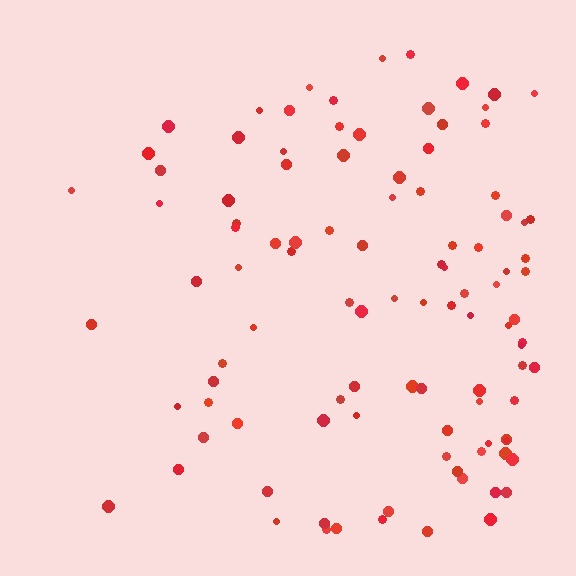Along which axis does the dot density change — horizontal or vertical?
Horizontal.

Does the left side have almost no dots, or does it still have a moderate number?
Still a moderate number, just noticeably fewer than the right.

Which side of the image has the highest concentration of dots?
The right.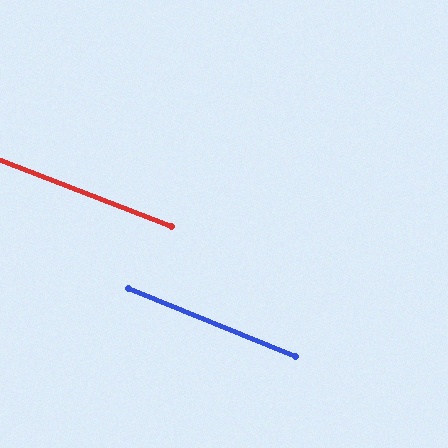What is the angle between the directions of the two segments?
Approximately 1 degree.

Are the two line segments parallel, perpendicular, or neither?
Parallel — their directions differ by only 1.0°.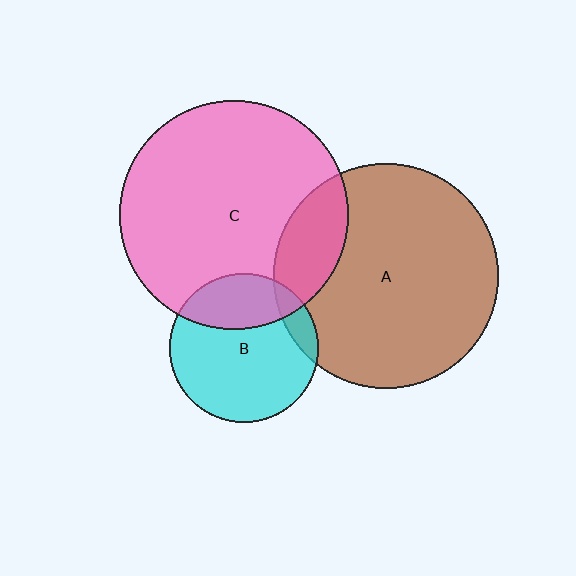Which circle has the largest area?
Circle C (pink).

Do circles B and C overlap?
Yes.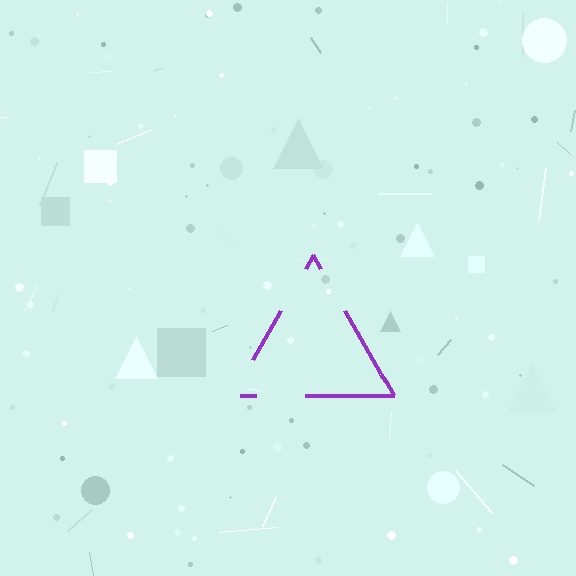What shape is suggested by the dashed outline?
The dashed outline suggests a triangle.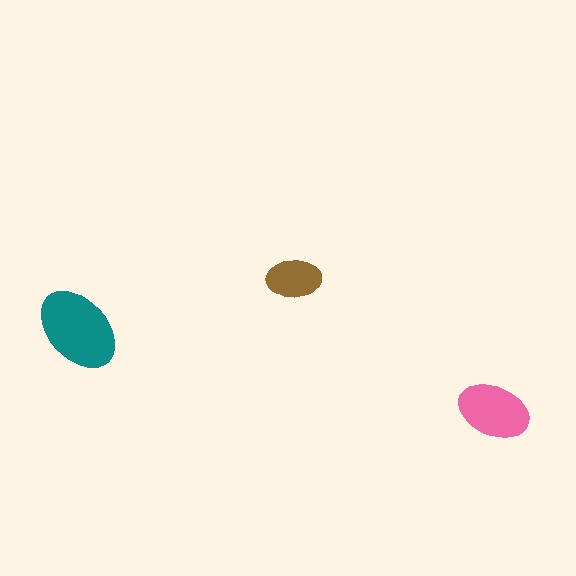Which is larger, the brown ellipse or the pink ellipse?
The pink one.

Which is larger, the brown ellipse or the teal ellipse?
The teal one.